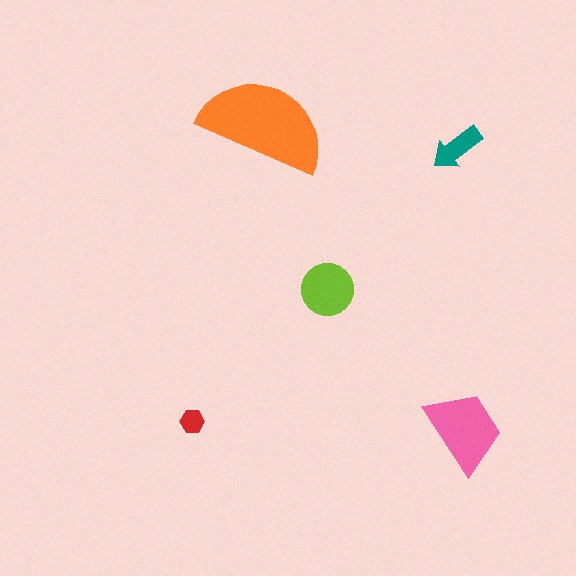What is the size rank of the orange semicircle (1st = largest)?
1st.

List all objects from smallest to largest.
The red hexagon, the teal arrow, the lime circle, the pink trapezoid, the orange semicircle.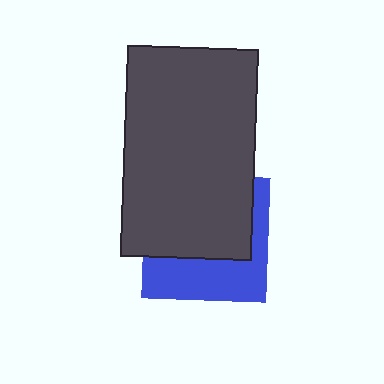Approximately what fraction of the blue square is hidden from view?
Roughly 59% of the blue square is hidden behind the dark gray rectangle.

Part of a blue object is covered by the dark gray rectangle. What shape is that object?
It is a square.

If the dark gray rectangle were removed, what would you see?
You would see the complete blue square.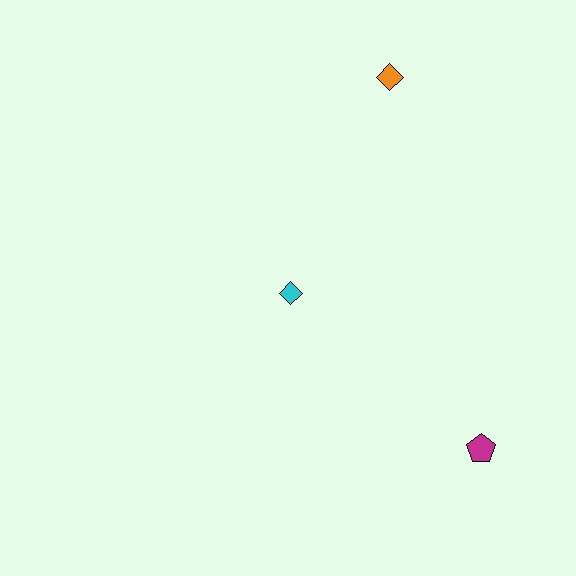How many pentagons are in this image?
There is 1 pentagon.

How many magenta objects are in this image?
There is 1 magenta object.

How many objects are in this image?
There are 3 objects.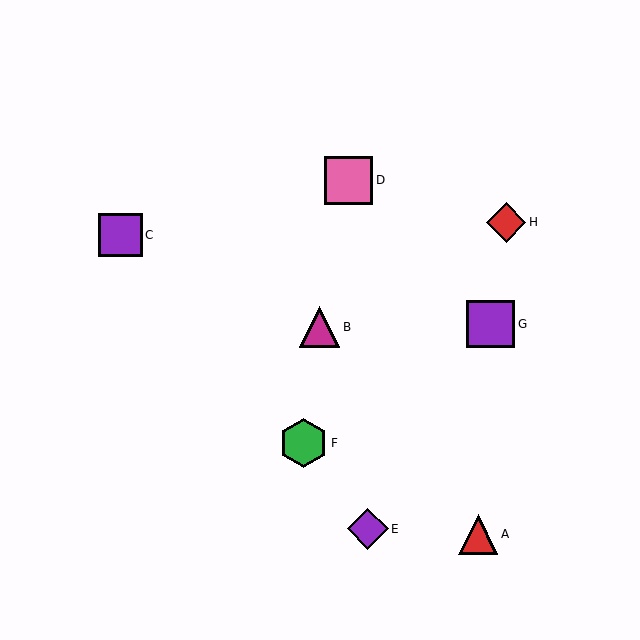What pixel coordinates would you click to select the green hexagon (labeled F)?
Click at (303, 443) to select the green hexagon F.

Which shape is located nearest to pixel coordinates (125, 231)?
The purple square (labeled C) at (121, 235) is nearest to that location.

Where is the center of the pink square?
The center of the pink square is at (349, 180).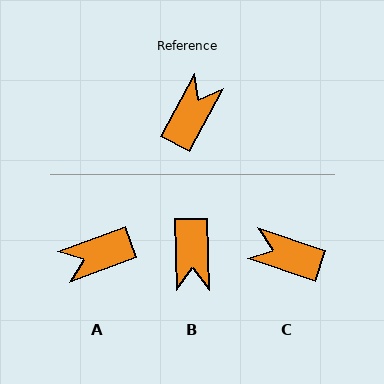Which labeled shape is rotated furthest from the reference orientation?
B, about 151 degrees away.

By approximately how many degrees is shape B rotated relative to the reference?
Approximately 151 degrees clockwise.